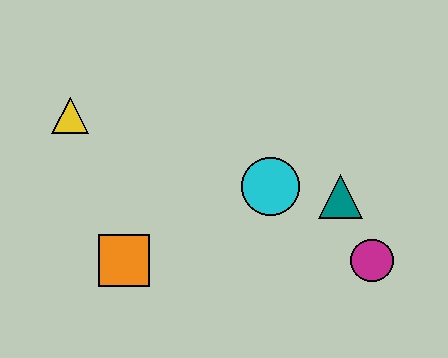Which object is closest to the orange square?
The yellow triangle is closest to the orange square.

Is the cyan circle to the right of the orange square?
Yes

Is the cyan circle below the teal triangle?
No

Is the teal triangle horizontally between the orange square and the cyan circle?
No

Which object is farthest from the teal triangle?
The yellow triangle is farthest from the teal triangle.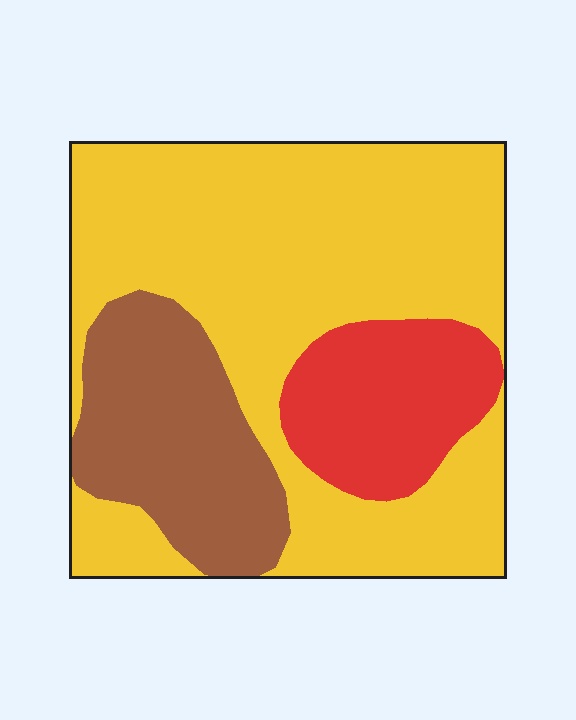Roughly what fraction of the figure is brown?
Brown covers 21% of the figure.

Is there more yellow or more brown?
Yellow.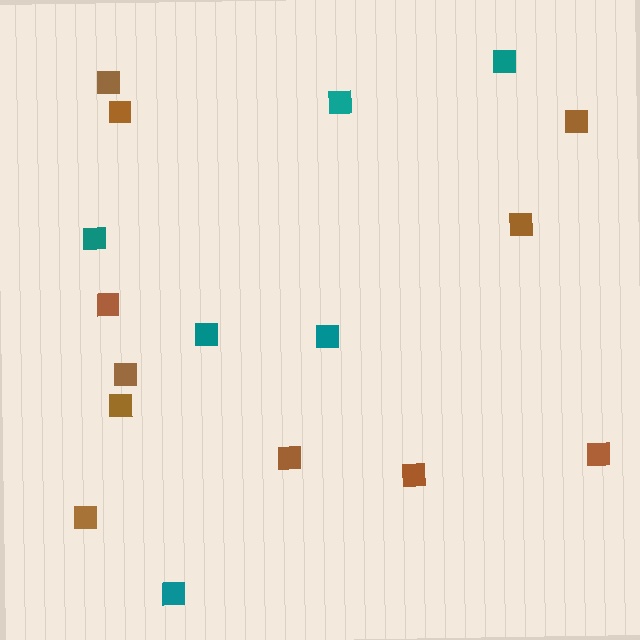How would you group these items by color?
There are 2 groups: one group of brown squares (11) and one group of teal squares (6).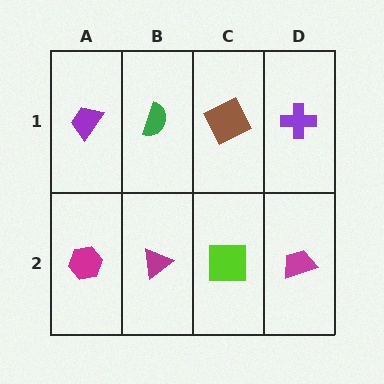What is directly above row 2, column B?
A green semicircle.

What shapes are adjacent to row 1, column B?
A magenta triangle (row 2, column B), a purple trapezoid (row 1, column A), a brown square (row 1, column C).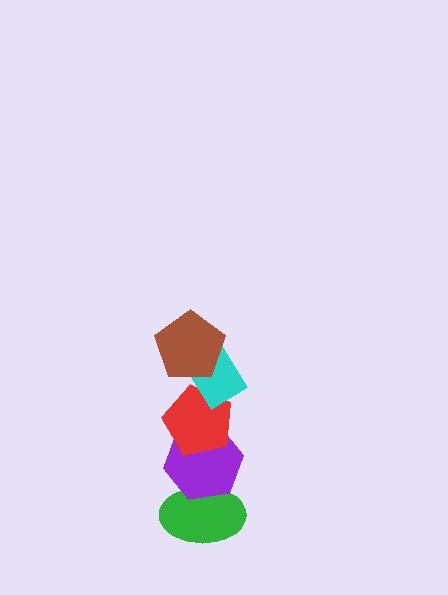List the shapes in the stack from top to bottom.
From top to bottom: the brown pentagon, the cyan rectangle, the red pentagon, the purple hexagon, the green ellipse.